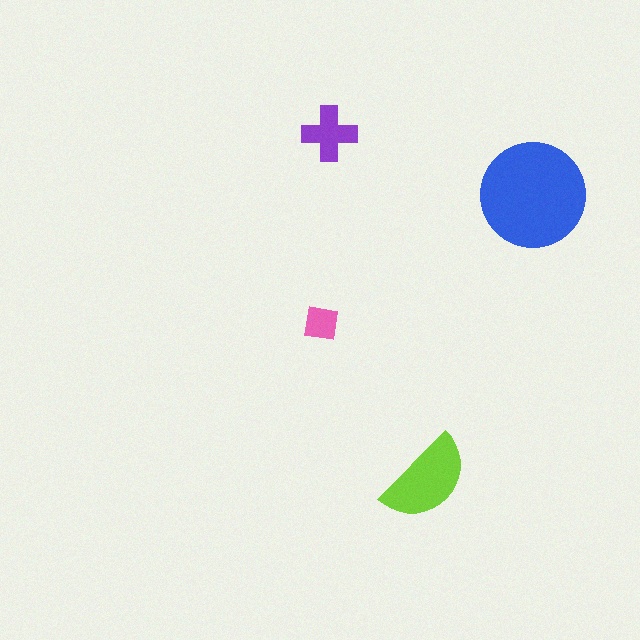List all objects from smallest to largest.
The pink square, the purple cross, the lime semicircle, the blue circle.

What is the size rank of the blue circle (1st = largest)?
1st.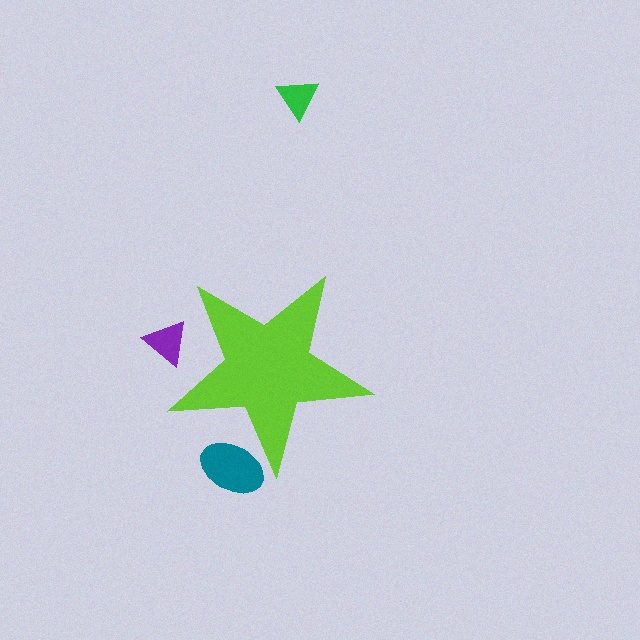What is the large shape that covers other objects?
A lime star.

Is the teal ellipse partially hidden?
Yes, the teal ellipse is partially hidden behind the lime star.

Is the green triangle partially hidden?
No, the green triangle is fully visible.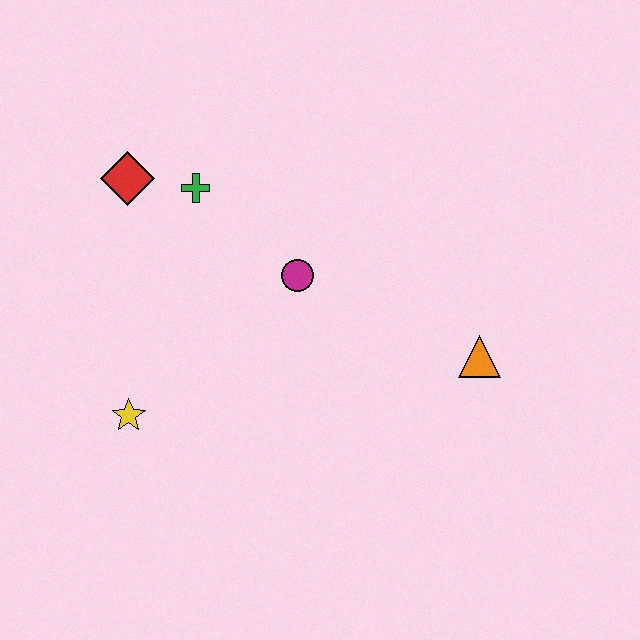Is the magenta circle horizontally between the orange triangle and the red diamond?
Yes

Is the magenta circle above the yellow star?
Yes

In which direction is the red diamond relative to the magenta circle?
The red diamond is to the left of the magenta circle.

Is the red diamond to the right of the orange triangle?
No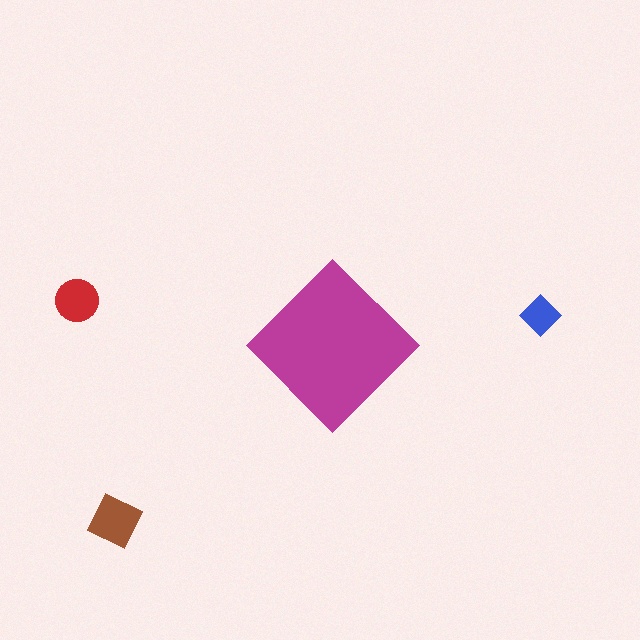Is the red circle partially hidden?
No, the red circle is fully visible.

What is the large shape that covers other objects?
A magenta diamond.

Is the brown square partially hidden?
No, the brown square is fully visible.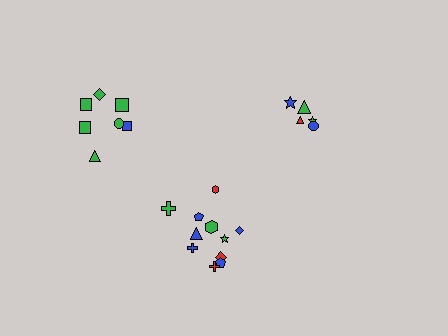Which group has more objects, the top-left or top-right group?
The top-left group.